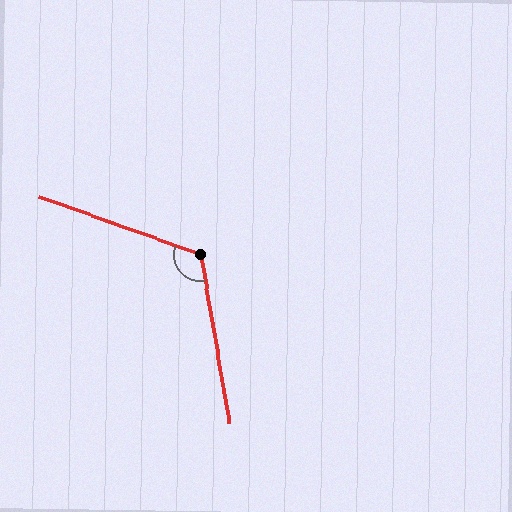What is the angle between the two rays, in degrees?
Approximately 119 degrees.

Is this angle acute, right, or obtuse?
It is obtuse.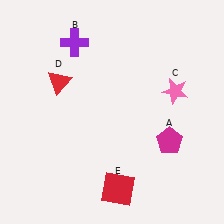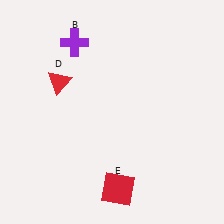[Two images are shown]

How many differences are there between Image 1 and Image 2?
There are 2 differences between the two images.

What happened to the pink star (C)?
The pink star (C) was removed in Image 2. It was in the top-right area of Image 1.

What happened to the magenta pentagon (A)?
The magenta pentagon (A) was removed in Image 2. It was in the bottom-right area of Image 1.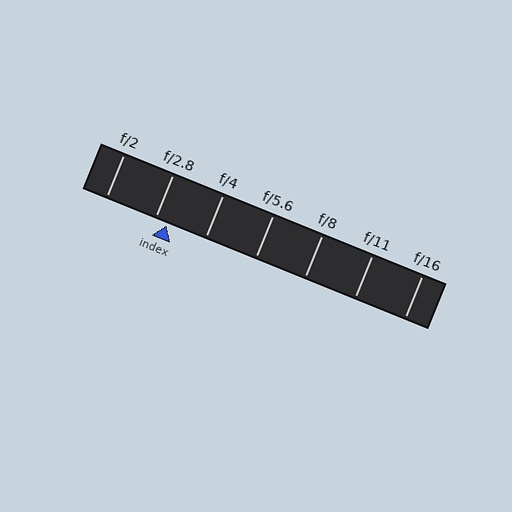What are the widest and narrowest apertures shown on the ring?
The widest aperture shown is f/2 and the narrowest is f/16.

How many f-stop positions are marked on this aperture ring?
There are 7 f-stop positions marked.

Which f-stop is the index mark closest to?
The index mark is closest to f/2.8.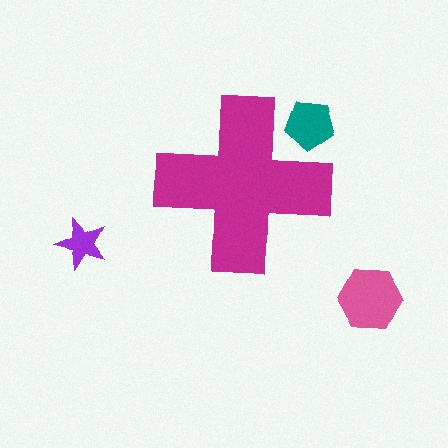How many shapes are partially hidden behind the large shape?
1 shape is partially hidden.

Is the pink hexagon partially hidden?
No, the pink hexagon is fully visible.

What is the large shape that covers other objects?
A magenta cross.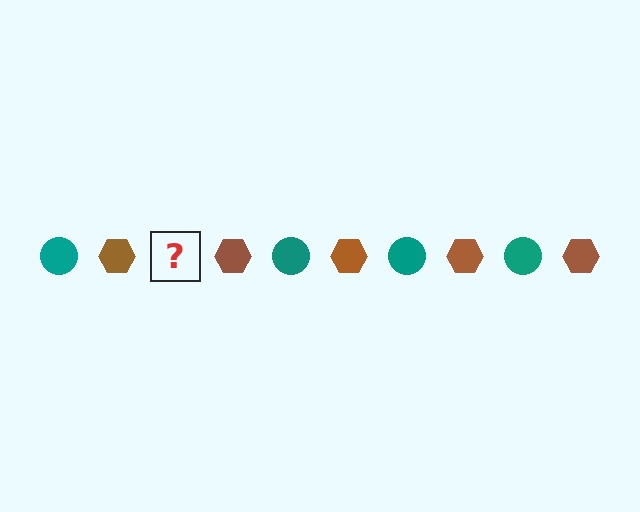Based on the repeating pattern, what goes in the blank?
The blank should be a teal circle.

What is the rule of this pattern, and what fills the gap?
The rule is that the pattern alternates between teal circle and brown hexagon. The gap should be filled with a teal circle.